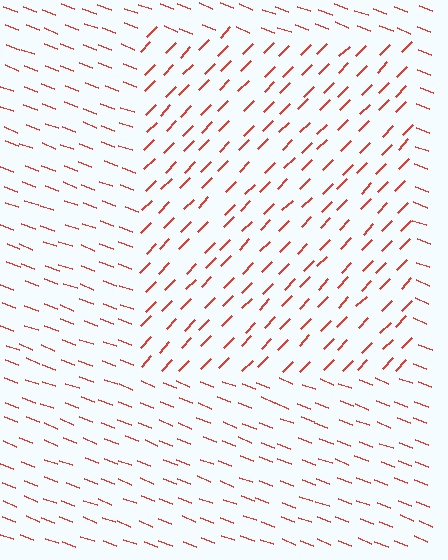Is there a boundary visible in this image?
Yes, there is a texture boundary formed by a change in line orientation.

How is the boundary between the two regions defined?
The boundary is defined purely by a change in line orientation (approximately 66 degrees difference). All lines are the same color and thickness.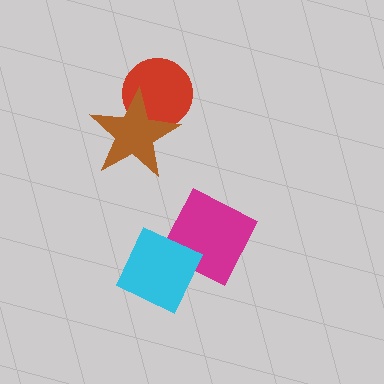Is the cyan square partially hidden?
No, no other shape covers it.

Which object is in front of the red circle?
The brown star is in front of the red circle.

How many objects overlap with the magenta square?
1 object overlaps with the magenta square.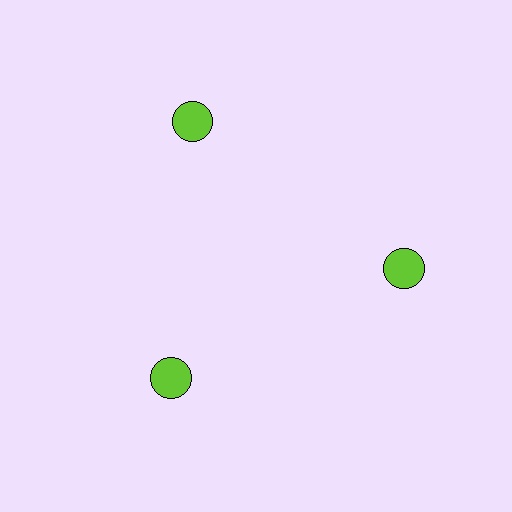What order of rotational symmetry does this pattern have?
This pattern has 3-fold rotational symmetry.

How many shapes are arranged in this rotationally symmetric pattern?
There are 3 shapes, arranged in 3 groups of 1.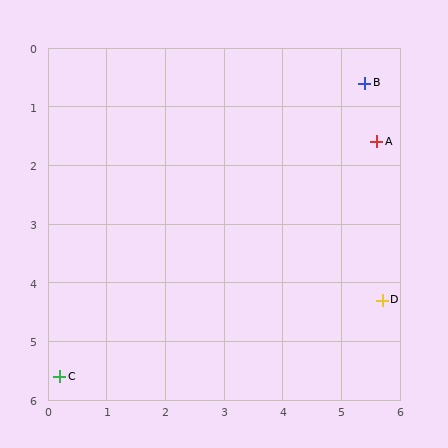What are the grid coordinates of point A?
Point A is at approximately (5.6, 1.6).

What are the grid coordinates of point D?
Point D is at approximately (5.7, 4.3).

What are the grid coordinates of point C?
Point C is at approximately (0.2, 5.6).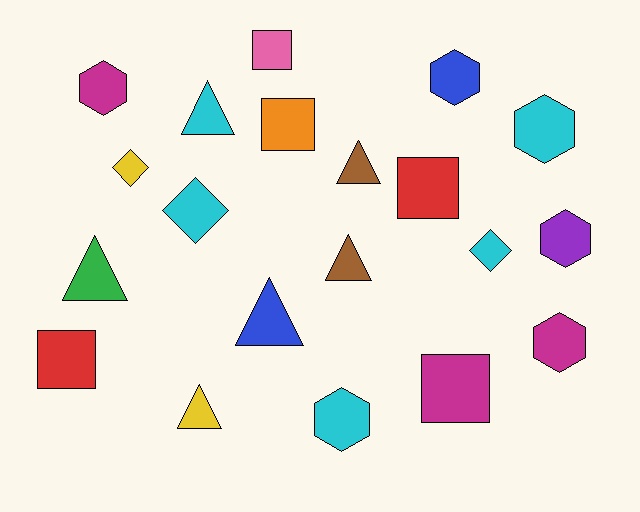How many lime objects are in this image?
There are no lime objects.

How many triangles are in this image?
There are 6 triangles.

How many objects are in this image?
There are 20 objects.